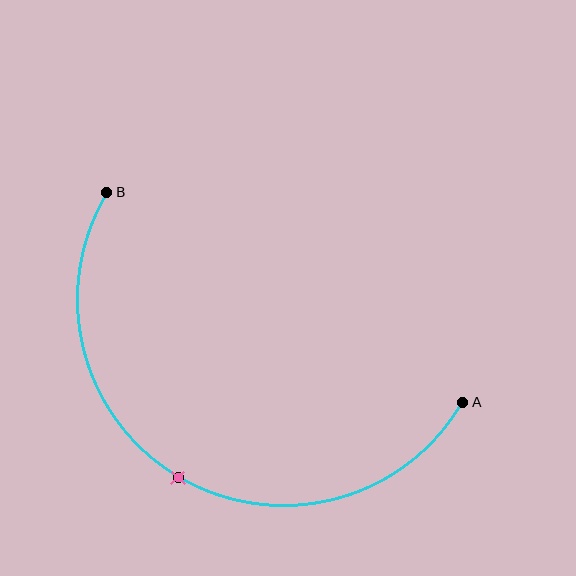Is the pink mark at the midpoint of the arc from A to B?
Yes. The pink mark lies on the arc at equal arc-length from both A and B — it is the arc midpoint.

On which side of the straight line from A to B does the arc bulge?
The arc bulges below the straight line connecting A and B.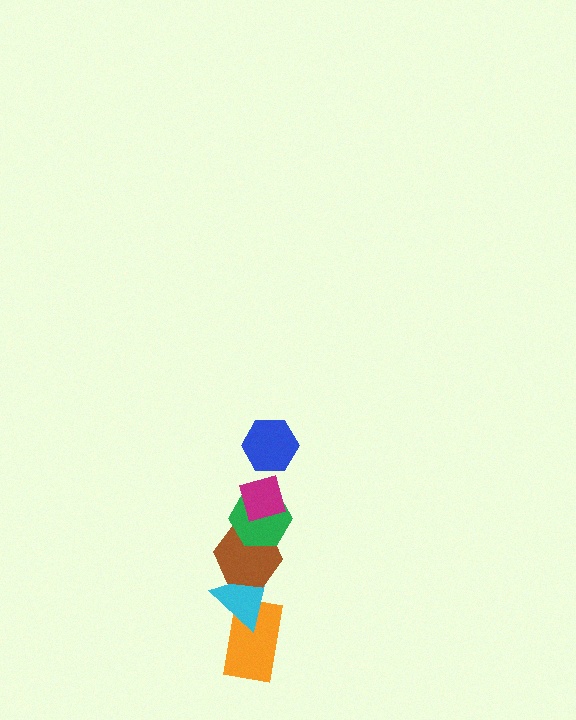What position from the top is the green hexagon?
The green hexagon is 3rd from the top.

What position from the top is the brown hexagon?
The brown hexagon is 4th from the top.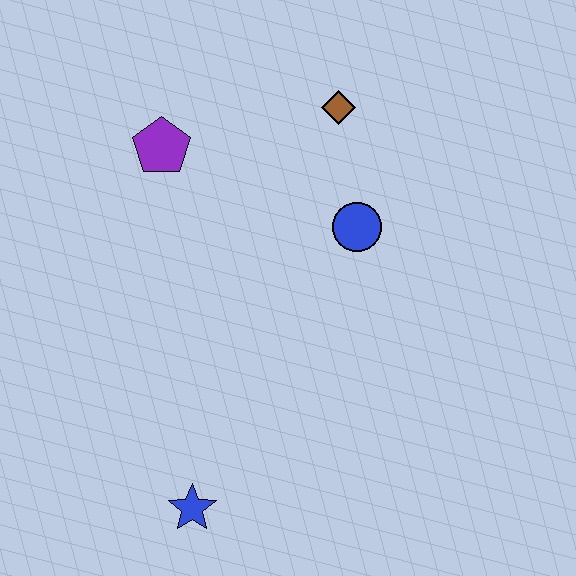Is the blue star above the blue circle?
No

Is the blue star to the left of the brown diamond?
Yes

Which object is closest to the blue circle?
The brown diamond is closest to the blue circle.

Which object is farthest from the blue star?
The brown diamond is farthest from the blue star.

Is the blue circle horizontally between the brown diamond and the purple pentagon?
No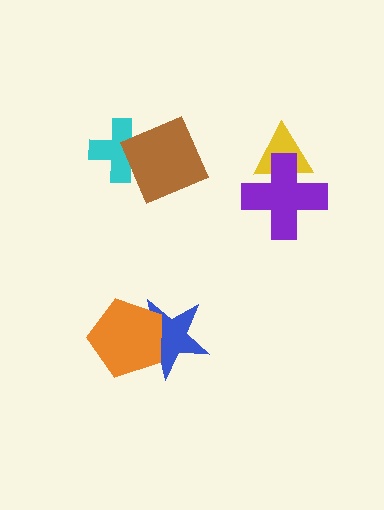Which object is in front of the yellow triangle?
The purple cross is in front of the yellow triangle.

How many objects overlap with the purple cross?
1 object overlaps with the purple cross.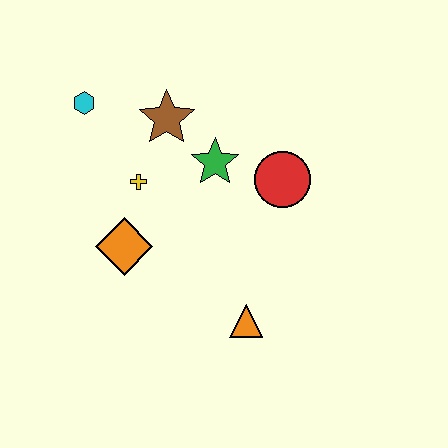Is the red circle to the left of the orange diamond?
No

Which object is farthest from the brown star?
The orange triangle is farthest from the brown star.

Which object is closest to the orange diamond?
The yellow cross is closest to the orange diamond.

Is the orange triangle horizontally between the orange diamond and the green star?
No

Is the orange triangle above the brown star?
No